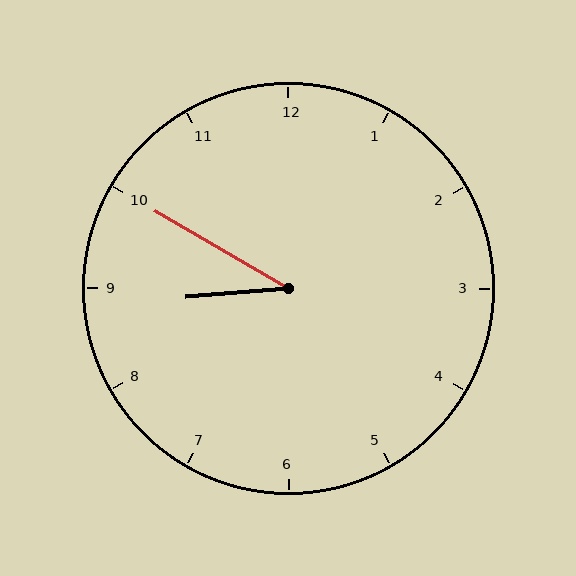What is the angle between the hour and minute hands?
Approximately 35 degrees.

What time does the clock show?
8:50.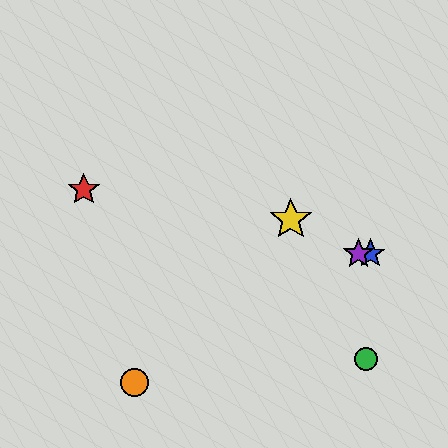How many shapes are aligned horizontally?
2 shapes (the blue star, the purple star) are aligned horizontally.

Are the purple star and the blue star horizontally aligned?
Yes, both are at y≈254.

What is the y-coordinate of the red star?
The red star is at y≈190.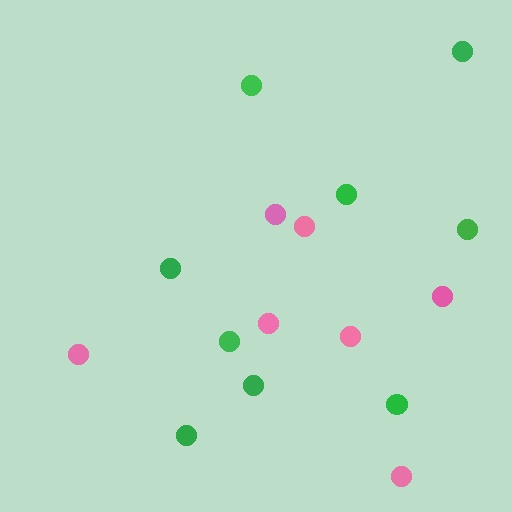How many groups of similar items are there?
There are 2 groups: one group of pink circles (7) and one group of green circles (9).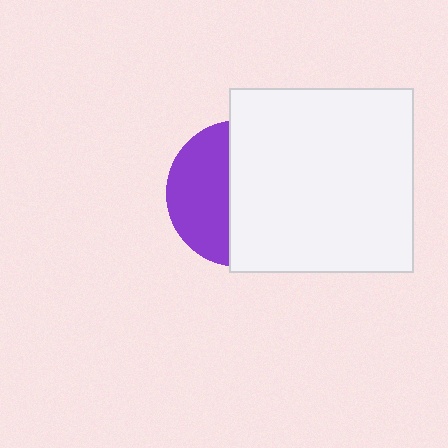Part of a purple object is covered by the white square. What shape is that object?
It is a circle.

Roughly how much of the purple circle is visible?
A small part of it is visible (roughly 41%).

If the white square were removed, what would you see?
You would see the complete purple circle.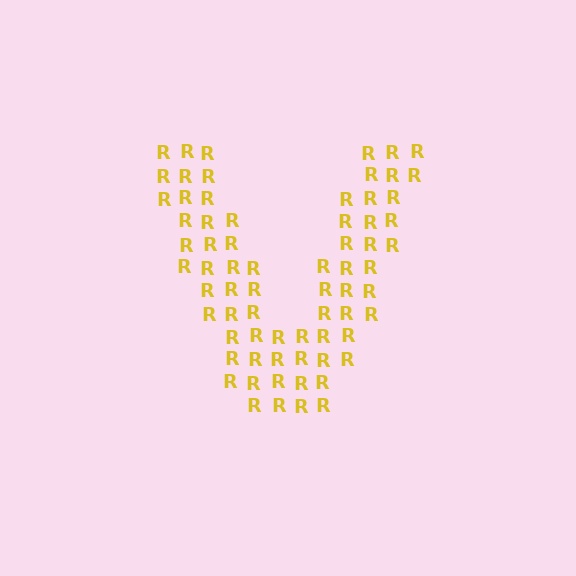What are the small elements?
The small elements are letter R's.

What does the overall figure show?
The overall figure shows the letter V.